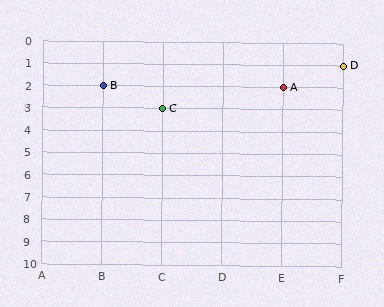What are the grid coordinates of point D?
Point D is at grid coordinates (F, 1).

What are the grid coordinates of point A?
Point A is at grid coordinates (E, 2).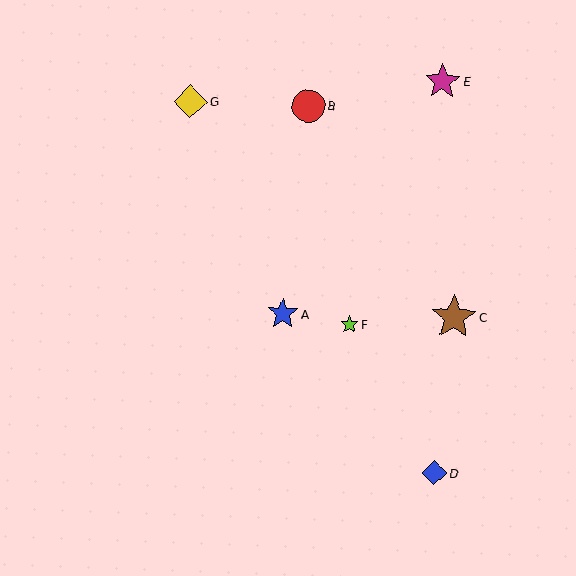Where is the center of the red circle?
The center of the red circle is at (308, 106).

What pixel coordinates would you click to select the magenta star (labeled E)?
Click at (442, 81) to select the magenta star E.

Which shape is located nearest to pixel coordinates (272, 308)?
The blue star (labeled A) at (283, 313) is nearest to that location.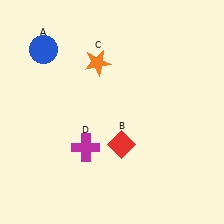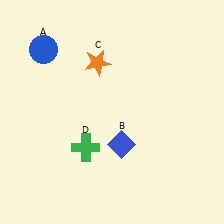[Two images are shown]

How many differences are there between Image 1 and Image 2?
There are 2 differences between the two images.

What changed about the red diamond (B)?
In Image 1, B is red. In Image 2, it changed to blue.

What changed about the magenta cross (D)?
In Image 1, D is magenta. In Image 2, it changed to green.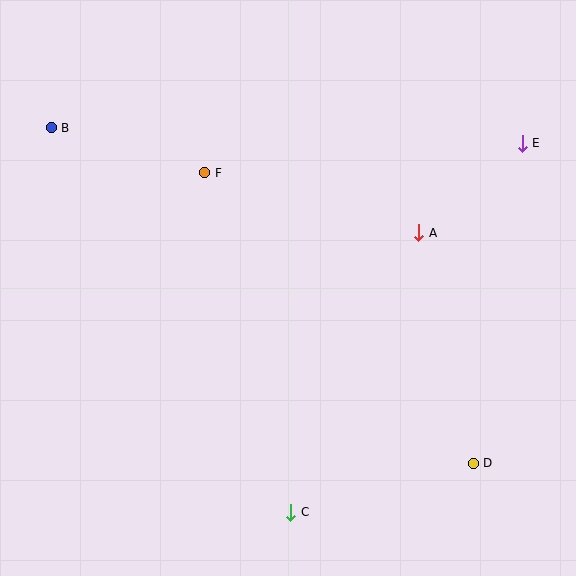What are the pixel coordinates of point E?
Point E is at (522, 143).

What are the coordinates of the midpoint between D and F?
The midpoint between D and F is at (339, 318).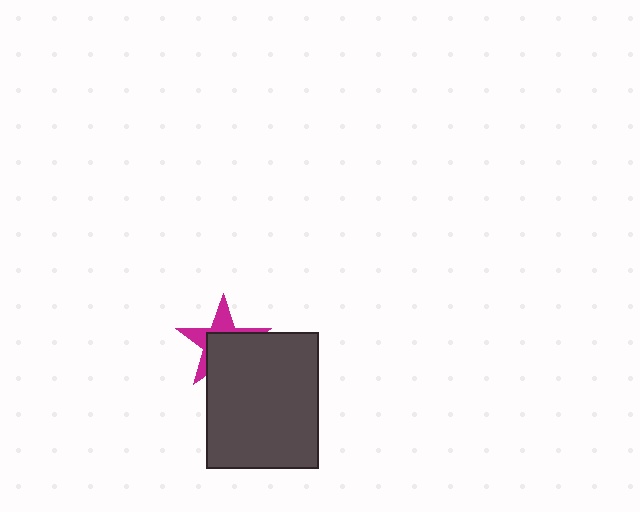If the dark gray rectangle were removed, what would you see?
You would see the complete magenta star.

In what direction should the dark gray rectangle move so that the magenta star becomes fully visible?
The dark gray rectangle should move toward the lower-right. That is the shortest direction to clear the overlap and leave the magenta star fully visible.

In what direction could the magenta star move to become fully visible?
The magenta star could move toward the upper-left. That would shift it out from behind the dark gray rectangle entirely.